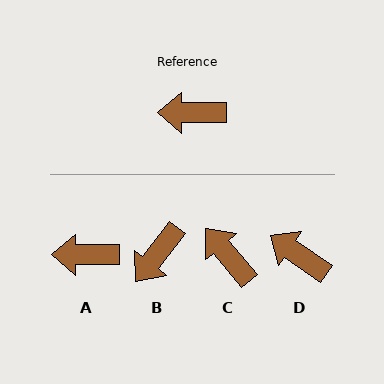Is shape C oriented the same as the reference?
No, it is off by about 51 degrees.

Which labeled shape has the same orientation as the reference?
A.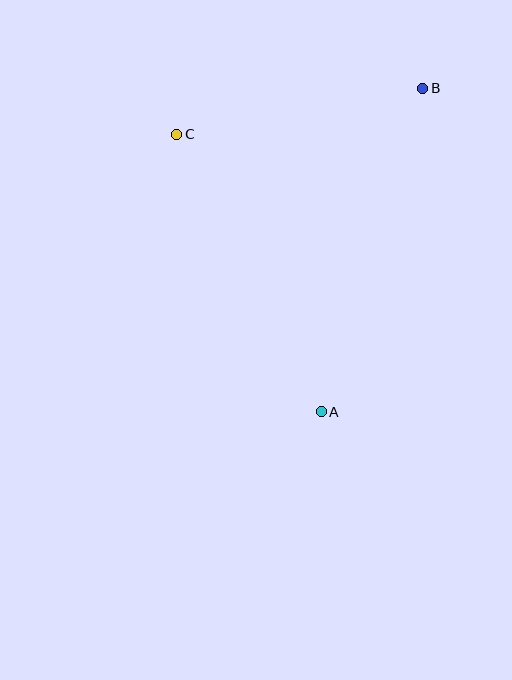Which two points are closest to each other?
Points B and C are closest to each other.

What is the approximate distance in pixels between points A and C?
The distance between A and C is approximately 313 pixels.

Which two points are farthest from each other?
Points A and B are farthest from each other.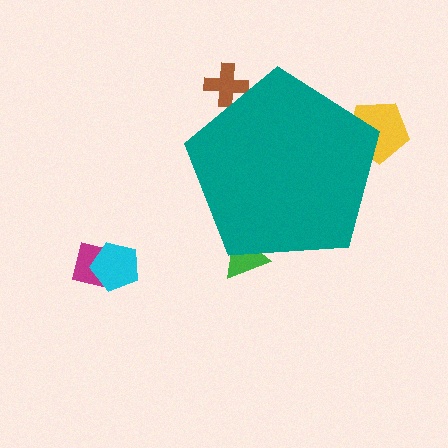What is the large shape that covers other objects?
A teal pentagon.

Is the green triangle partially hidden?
Yes, the green triangle is partially hidden behind the teal pentagon.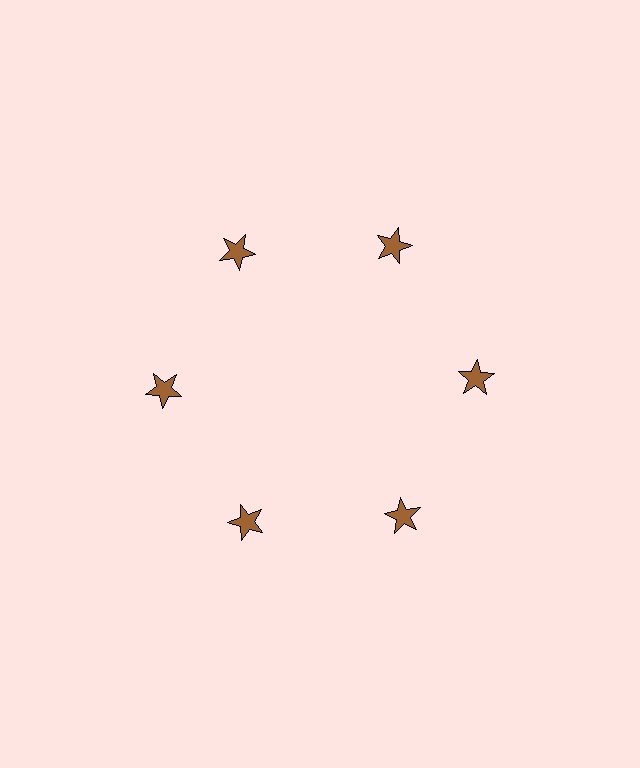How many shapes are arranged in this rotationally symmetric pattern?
There are 6 shapes, arranged in 6 groups of 1.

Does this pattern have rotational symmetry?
Yes, this pattern has 6-fold rotational symmetry. It looks the same after rotating 60 degrees around the center.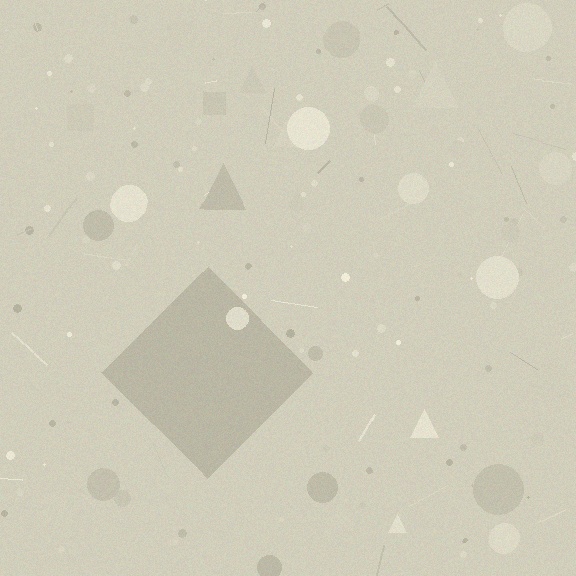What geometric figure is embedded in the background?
A diamond is embedded in the background.